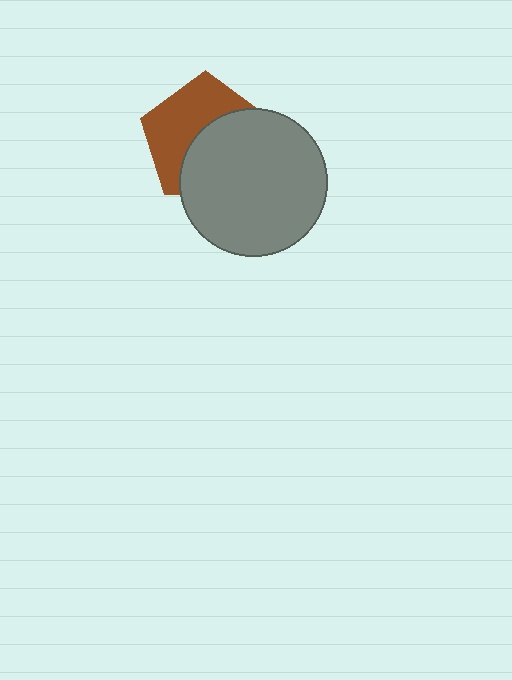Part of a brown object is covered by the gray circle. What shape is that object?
It is a pentagon.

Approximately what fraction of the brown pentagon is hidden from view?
Roughly 51% of the brown pentagon is hidden behind the gray circle.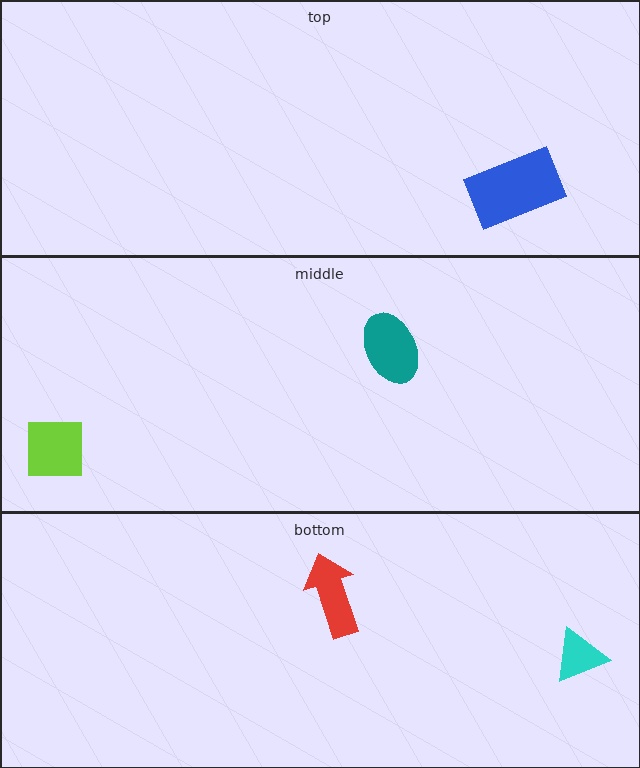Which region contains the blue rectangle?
The top region.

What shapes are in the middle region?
The lime square, the teal ellipse.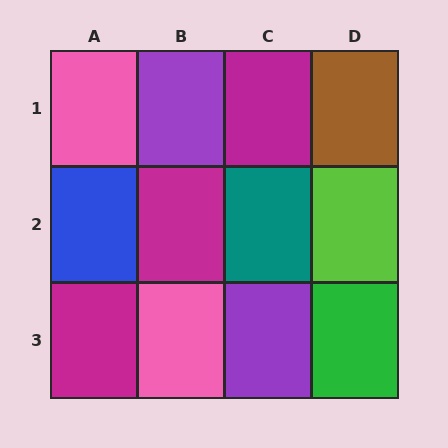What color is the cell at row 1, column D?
Brown.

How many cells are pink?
2 cells are pink.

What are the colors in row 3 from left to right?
Magenta, pink, purple, green.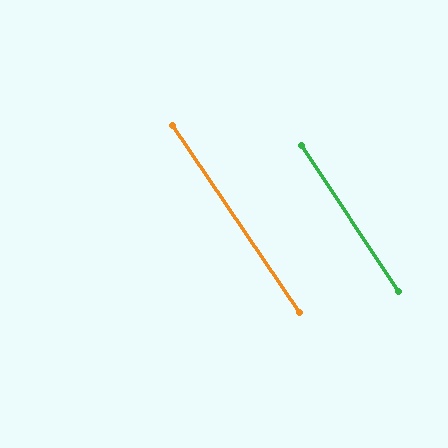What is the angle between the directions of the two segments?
Approximately 1 degree.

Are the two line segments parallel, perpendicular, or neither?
Parallel — their directions differ by only 0.6°.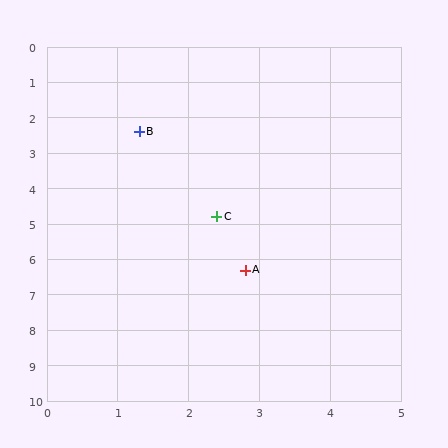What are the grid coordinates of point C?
Point C is at approximately (2.4, 4.8).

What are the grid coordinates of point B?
Point B is at approximately (1.3, 2.4).